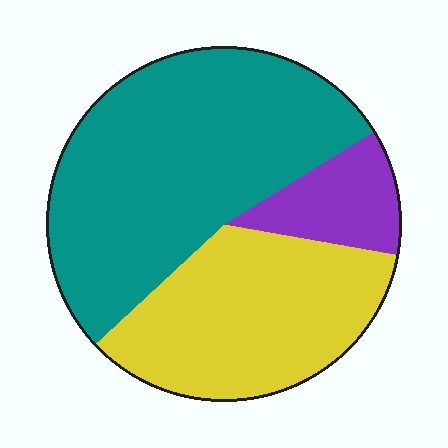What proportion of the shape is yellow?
Yellow covers around 35% of the shape.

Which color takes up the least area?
Purple, at roughly 10%.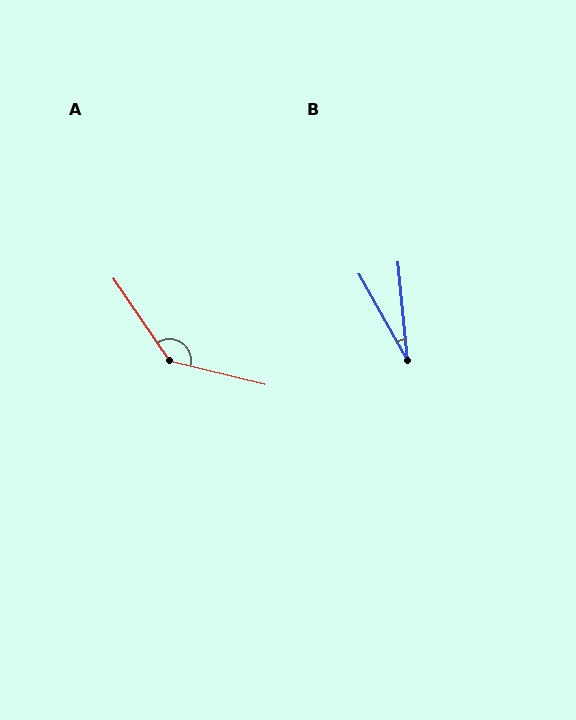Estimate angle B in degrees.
Approximately 24 degrees.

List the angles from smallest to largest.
B (24°), A (138°).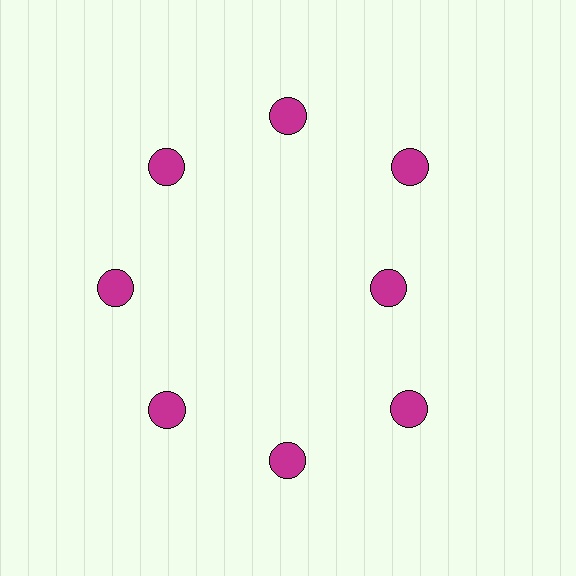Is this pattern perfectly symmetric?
No. The 8 magenta circles are arranged in a ring, but one element near the 3 o'clock position is pulled inward toward the center, breaking the 8-fold rotational symmetry.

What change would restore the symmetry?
The symmetry would be restored by moving it outward, back onto the ring so that all 8 circles sit at equal angles and equal distance from the center.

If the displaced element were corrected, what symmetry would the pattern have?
It would have 8-fold rotational symmetry — the pattern would map onto itself every 45 degrees.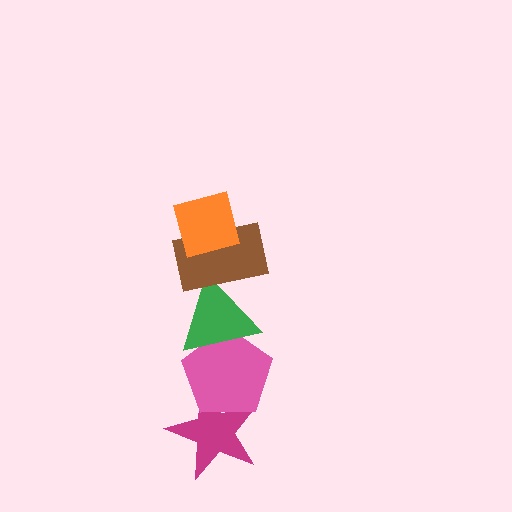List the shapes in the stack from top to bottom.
From top to bottom: the orange square, the brown rectangle, the green triangle, the pink pentagon, the magenta star.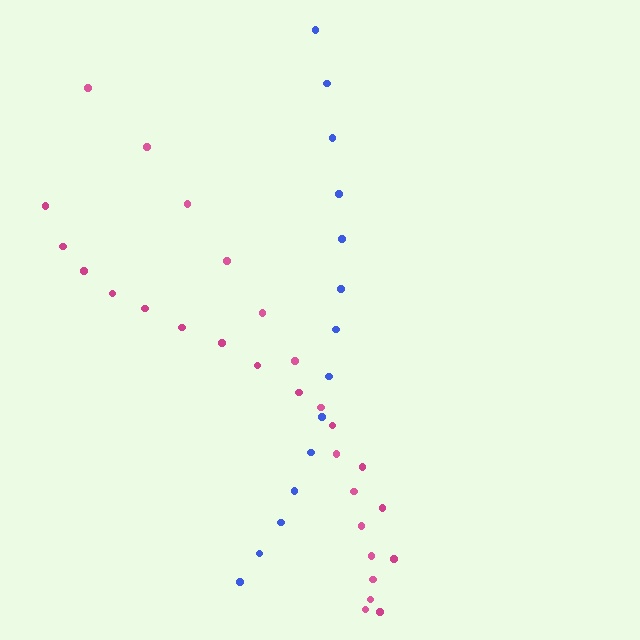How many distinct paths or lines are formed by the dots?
There are 3 distinct paths.